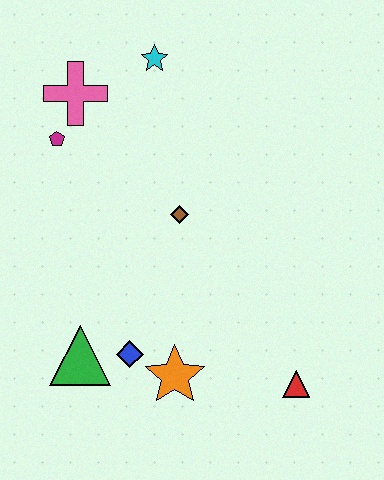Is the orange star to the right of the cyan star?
Yes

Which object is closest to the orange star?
The blue diamond is closest to the orange star.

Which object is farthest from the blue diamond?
The cyan star is farthest from the blue diamond.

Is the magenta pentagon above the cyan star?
No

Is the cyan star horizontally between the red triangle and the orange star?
No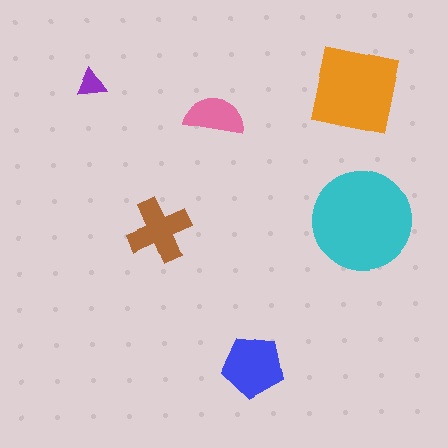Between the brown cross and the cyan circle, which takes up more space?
The cyan circle.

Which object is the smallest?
The purple triangle.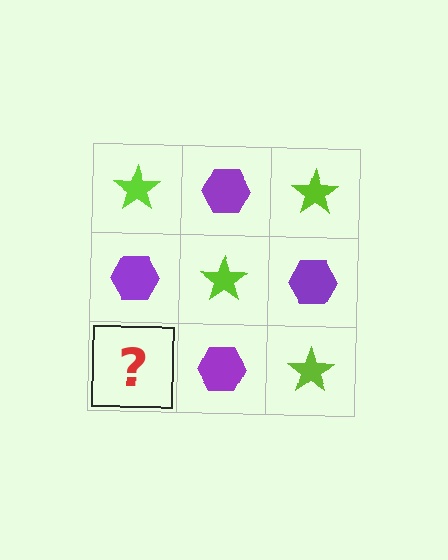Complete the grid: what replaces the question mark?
The question mark should be replaced with a lime star.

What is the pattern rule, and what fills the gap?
The rule is that it alternates lime star and purple hexagon in a checkerboard pattern. The gap should be filled with a lime star.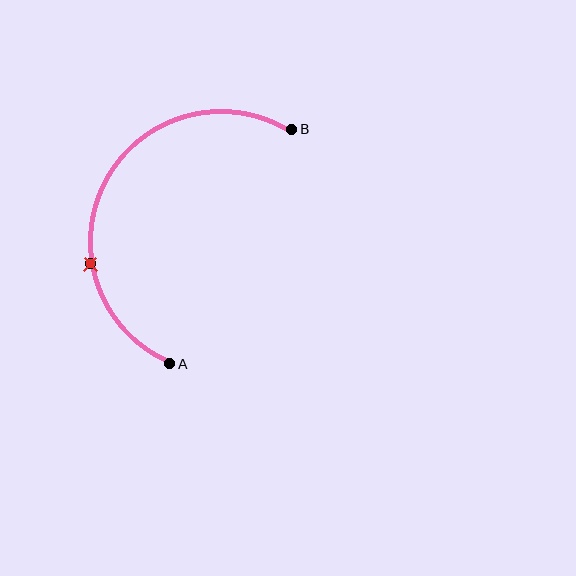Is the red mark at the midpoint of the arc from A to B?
No. The red mark lies on the arc but is closer to endpoint A. The arc midpoint would be at the point on the curve equidistant along the arc from both A and B.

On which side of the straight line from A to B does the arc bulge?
The arc bulges to the left of the straight line connecting A and B.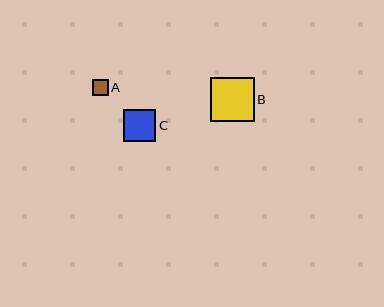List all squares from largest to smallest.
From largest to smallest: B, C, A.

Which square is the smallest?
Square A is the smallest with a size of approximately 16 pixels.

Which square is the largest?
Square B is the largest with a size of approximately 44 pixels.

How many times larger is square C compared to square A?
Square C is approximately 2.0 times the size of square A.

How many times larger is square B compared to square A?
Square B is approximately 2.7 times the size of square A.